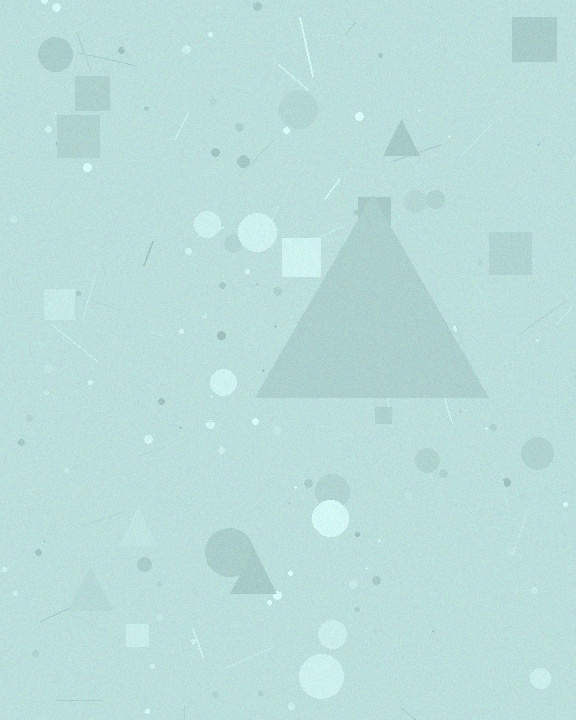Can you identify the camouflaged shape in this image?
The camouflaged shape is a triangle.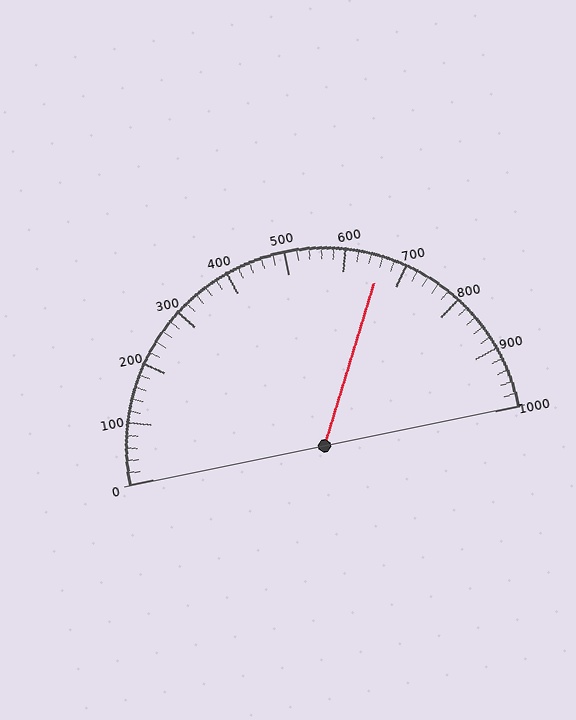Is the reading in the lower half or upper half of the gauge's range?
The reading is in the upper half of the range (0 to 1000).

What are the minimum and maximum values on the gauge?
The gauge ranges from 0 to 1000.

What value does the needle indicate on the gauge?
The needle indicates approximately 660.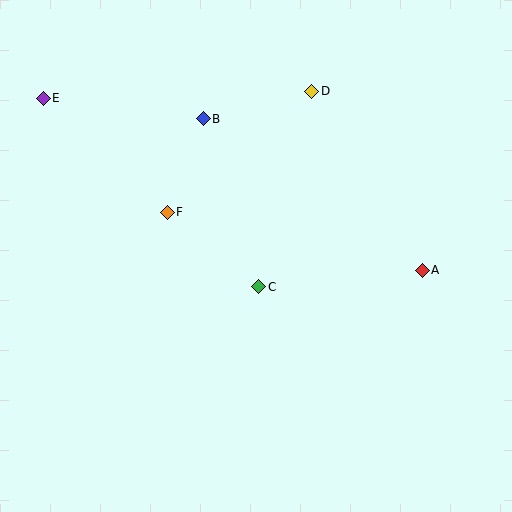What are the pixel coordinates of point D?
Point D is at (312, 91).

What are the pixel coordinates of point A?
Point A is at (422, 270).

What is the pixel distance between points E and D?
The distance between E and D is 268 pixels.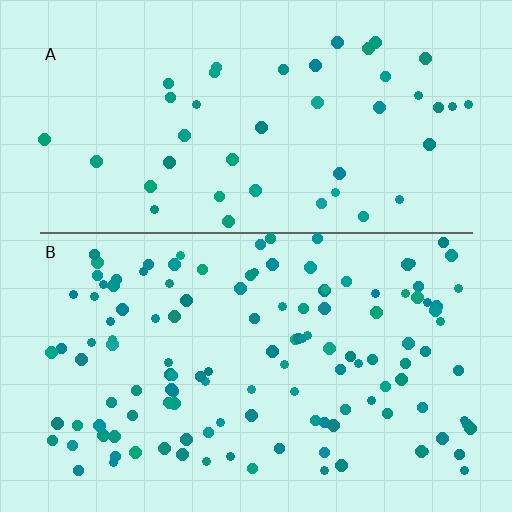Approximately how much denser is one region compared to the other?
Approximately 2.9× — region B over region A.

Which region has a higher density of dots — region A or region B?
B (the bottom).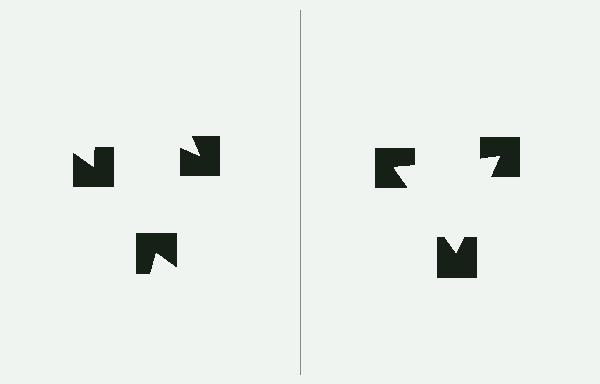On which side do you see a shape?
An illusory triangle appears on the right side. On the left side the wedge cuts are rotated, so no coherent shape forms.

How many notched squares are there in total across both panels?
6 — 3 on each side.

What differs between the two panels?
The notched squares are positioned identically on both sides; only the wedge orientations differ. On the right they align to a triangle; on the left they are misaligned.